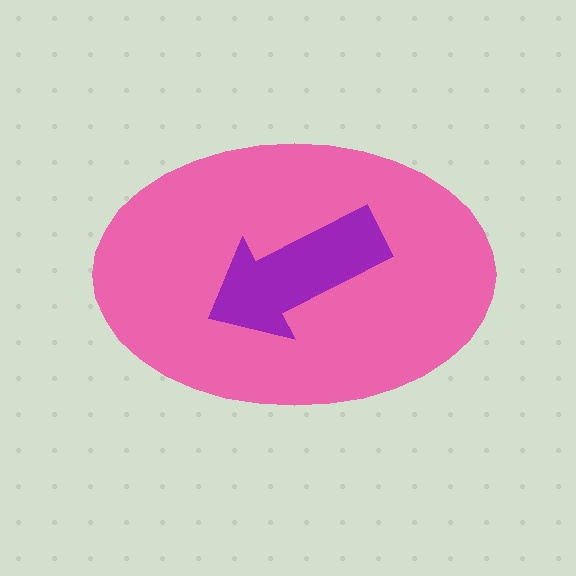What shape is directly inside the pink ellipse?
The purple arrow.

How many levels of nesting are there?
2.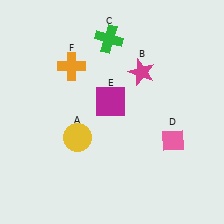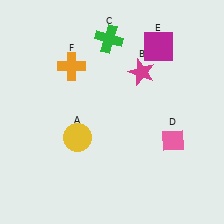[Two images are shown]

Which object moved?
The magenta square (E) moved up.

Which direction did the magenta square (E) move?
The magenta square (E) moved up.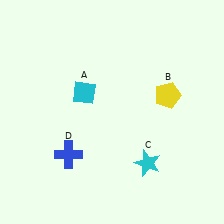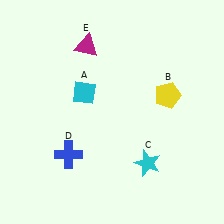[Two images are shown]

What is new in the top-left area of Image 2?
A magenta triangle (E) was added in the top-left area of Image 2.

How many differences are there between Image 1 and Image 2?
There is 1 difference between the two images.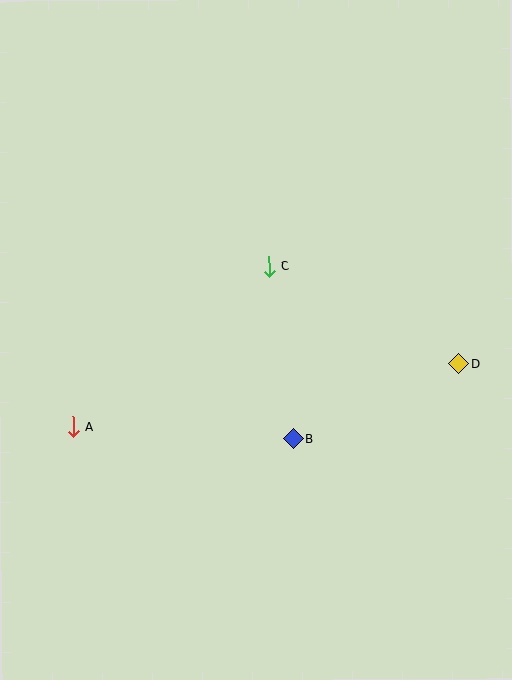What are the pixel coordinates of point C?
Point C is at (269, 266).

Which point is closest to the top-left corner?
Point C is closest to the top-left corner.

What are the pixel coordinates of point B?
Point B is at (293, 438).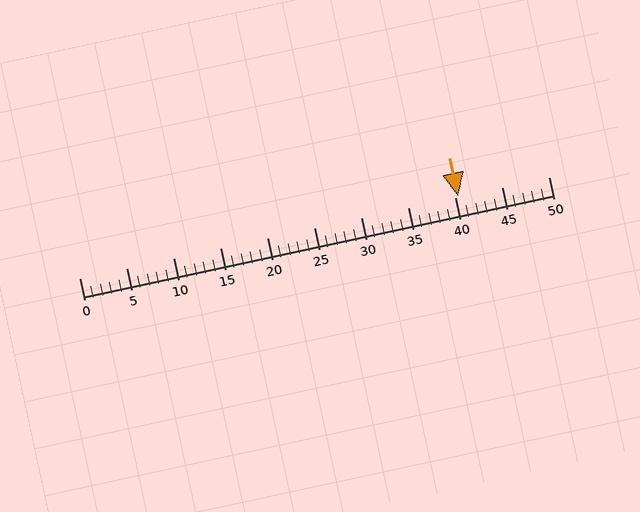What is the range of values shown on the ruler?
The ruler shows values from 0 to 50.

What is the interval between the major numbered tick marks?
The major tick marks are spaced 5 units apart.